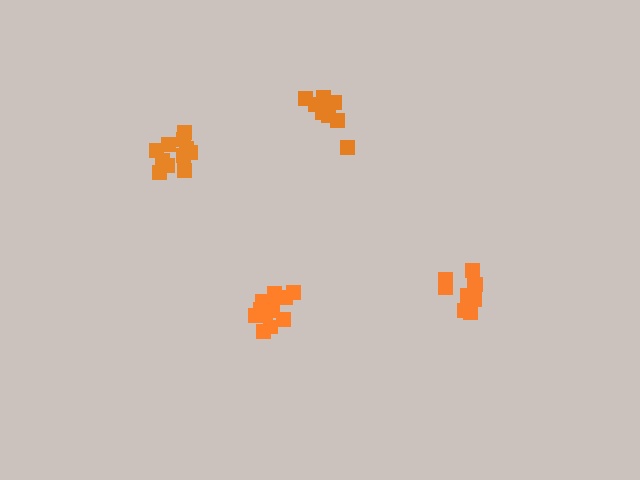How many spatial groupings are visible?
There are 4 spatial groupings.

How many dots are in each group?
Group 1: 9 dots, Group 2: 11 dots, Group 3: 12 dots, Group 4: 9 dots (41 total).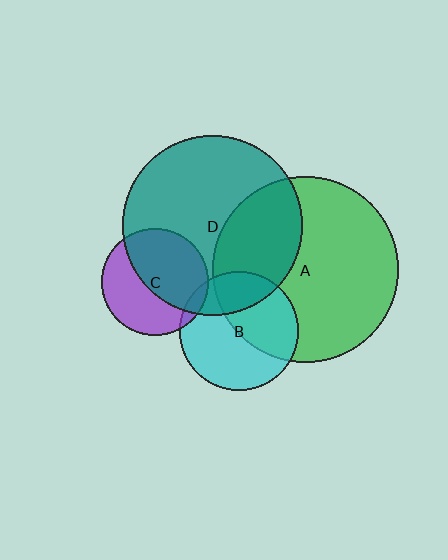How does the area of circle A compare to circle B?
Approximately 2.4 times.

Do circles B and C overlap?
Yes.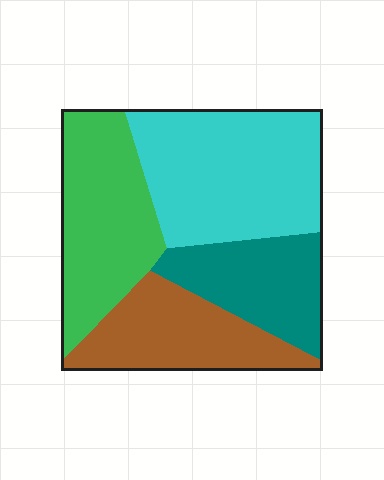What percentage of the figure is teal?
Teal covers about 20% of the figure.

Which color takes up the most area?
Cyan, at roughly 35%.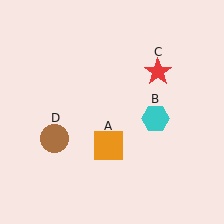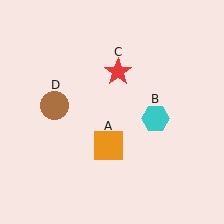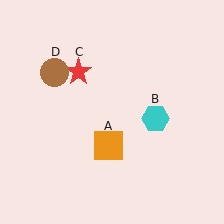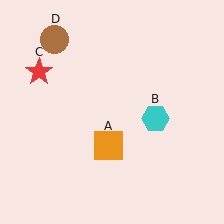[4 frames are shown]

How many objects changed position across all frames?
2 objects changed position: red star (object C), brown circle (object D).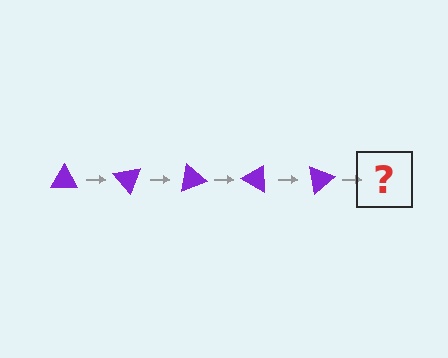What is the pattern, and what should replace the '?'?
The pattern is that the triangle rotates 50 degrees each step. The '?' should be a purple triangle rotated 250 degrees.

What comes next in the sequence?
The next element should be a purple triangle rotated 250 degrees.